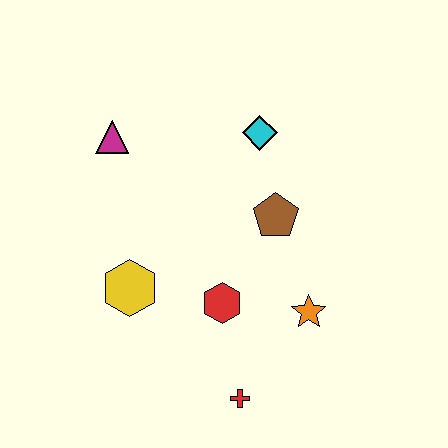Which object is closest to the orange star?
The red hexagon is closest to the orange star.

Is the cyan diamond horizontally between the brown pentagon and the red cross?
Yes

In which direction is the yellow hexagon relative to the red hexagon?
The yellow hexagon is to the left of the red hexagon.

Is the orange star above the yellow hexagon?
No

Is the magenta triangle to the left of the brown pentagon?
Yes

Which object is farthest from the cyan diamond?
The red cross is farthest from the cyan diamond.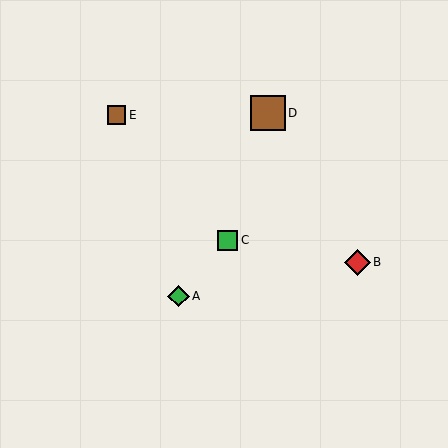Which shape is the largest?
The brown square (labeled D) is the largest.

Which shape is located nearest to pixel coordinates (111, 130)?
The brown square (labeled E) at (117, 115) is nearest to that location.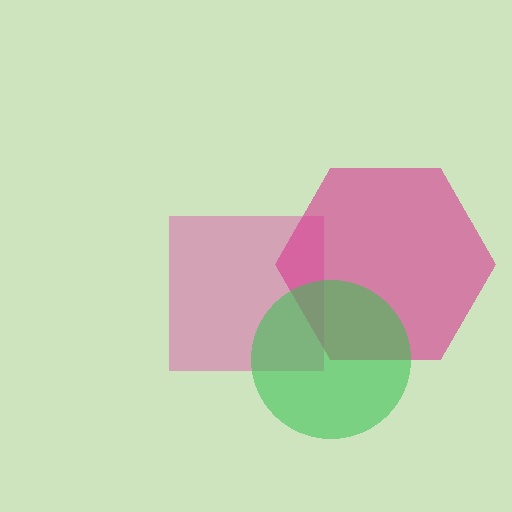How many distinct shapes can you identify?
There are 3 distinct shapes: a pink square, a magenta hexagon, a green circle.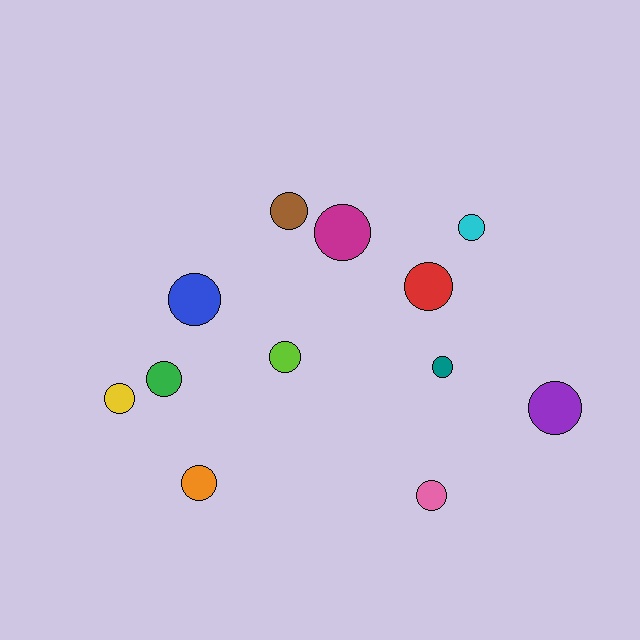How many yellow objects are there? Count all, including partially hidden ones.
There is 1 yellow object.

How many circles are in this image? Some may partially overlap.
There are 12 circles.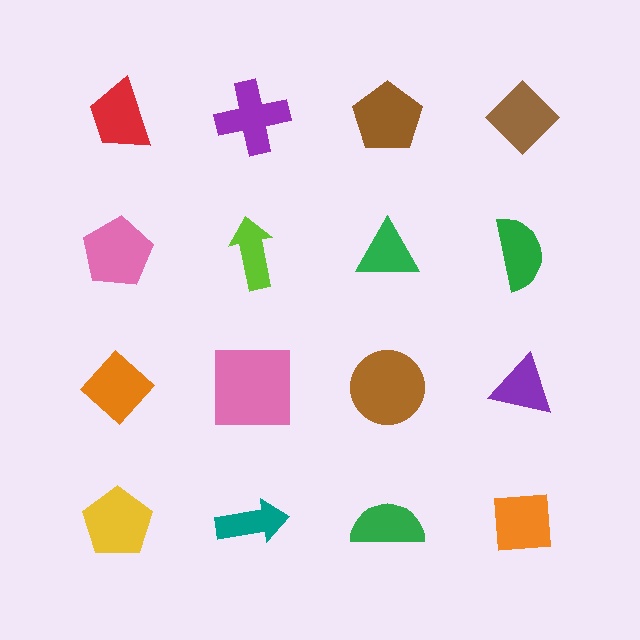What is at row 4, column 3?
A green semicircle.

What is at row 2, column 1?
A pink pentagon.